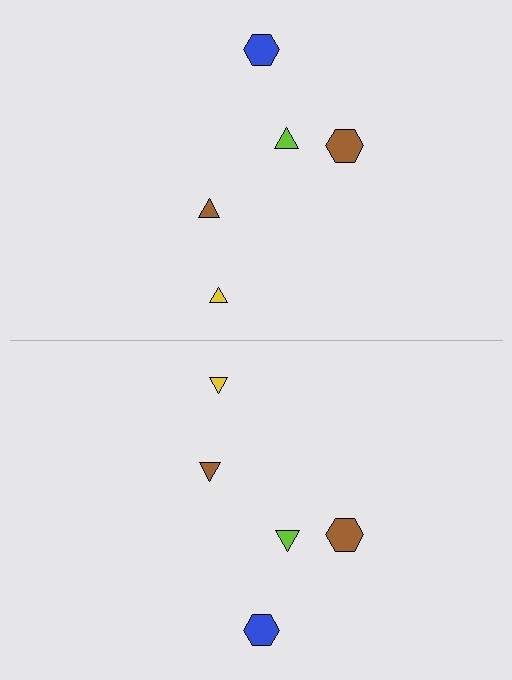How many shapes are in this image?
There are 10 shapes in this image.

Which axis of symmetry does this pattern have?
The pattern has a horizontal axis of symmetry running through the center of the image.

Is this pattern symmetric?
Yes, this pattern has bilateral (reflection) symmetry.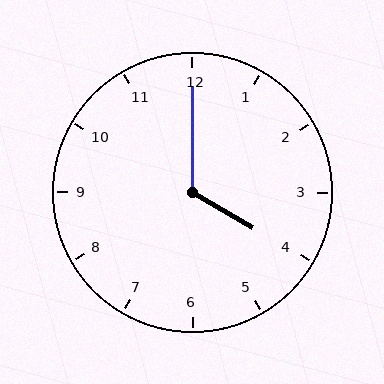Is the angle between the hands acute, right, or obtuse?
It is obtuse.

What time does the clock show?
4:00.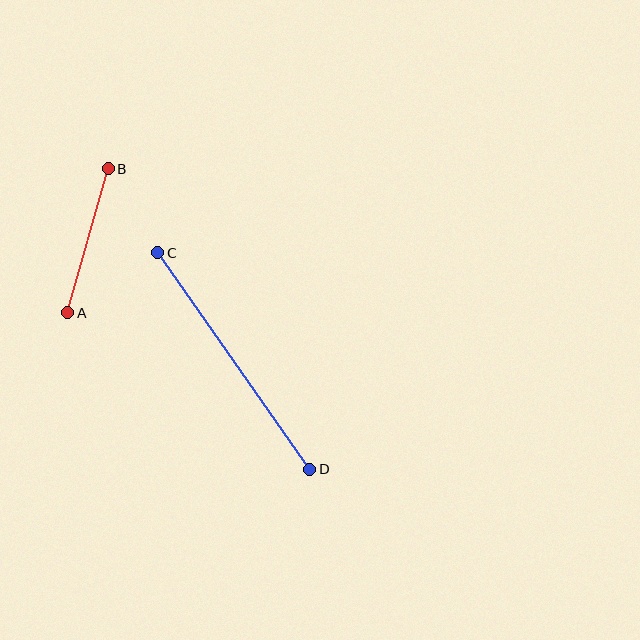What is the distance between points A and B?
The distance is approximately 150 pixels.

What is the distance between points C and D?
The distance is approximately 264 pixels.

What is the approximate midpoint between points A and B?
The midpoint is at approximately (88, 241) pixels.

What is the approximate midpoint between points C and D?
The midpoint is at approximately (234, 361) pixels.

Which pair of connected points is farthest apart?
Points C and D are farthest apart.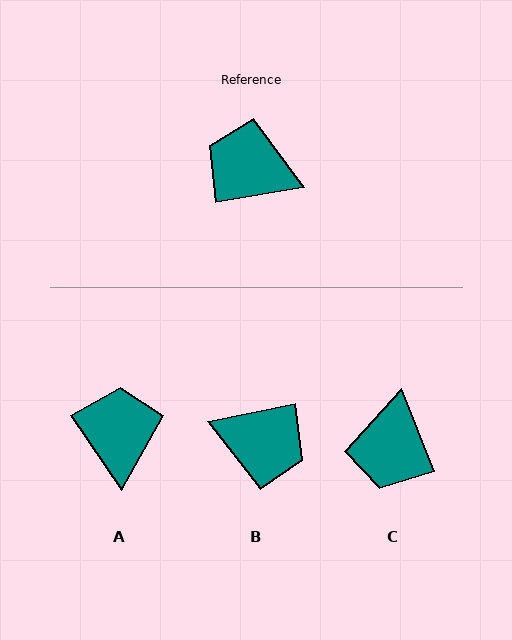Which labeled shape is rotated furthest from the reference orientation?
B, about 178 degrees away.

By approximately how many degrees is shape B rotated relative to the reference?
Approximately 178 degrees clockwise.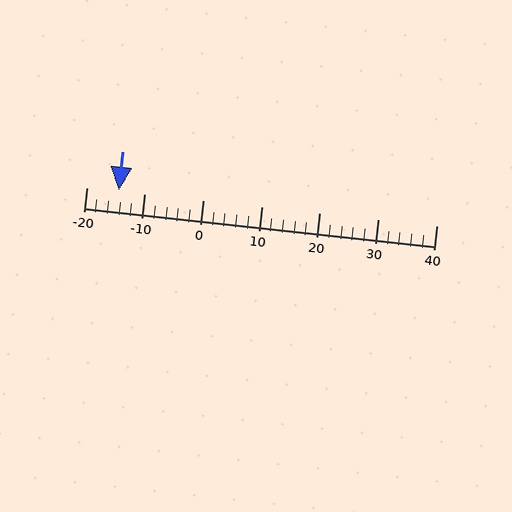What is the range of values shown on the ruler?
The ruler shows values from -20 to 40.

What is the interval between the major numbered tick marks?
The major tick marks are spaced 10 units apart.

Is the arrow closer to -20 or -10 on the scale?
The arrow is closer to -10.